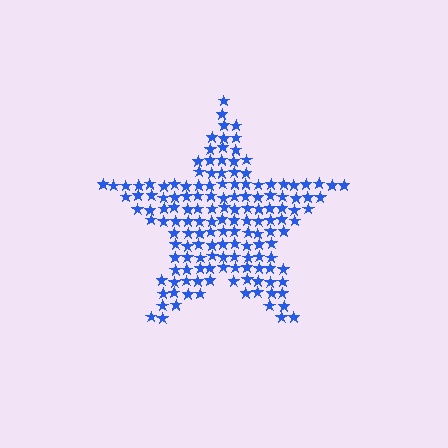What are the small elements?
The small elements are stars.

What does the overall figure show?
The overall figure shows a star.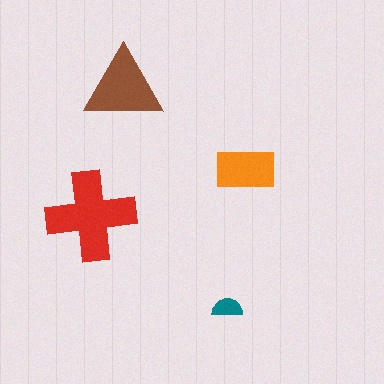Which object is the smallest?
The teal semicircle.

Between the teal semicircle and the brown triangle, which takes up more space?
The brown triangle.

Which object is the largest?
The red cross.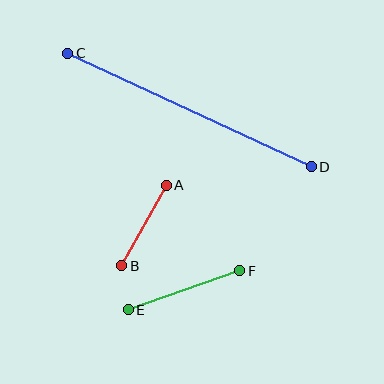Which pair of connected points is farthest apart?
Points C and D are farthest apart.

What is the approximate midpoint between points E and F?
The midpoint is at approximately (184, 290) pixels.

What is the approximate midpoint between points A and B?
The midpoint is at approximately (144, 225) pixels.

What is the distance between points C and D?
The distance is approximately 269 pixels.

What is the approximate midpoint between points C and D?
The midpoint is at approximately (190, 110) pixels.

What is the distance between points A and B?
The distance is approximately 92 pixels.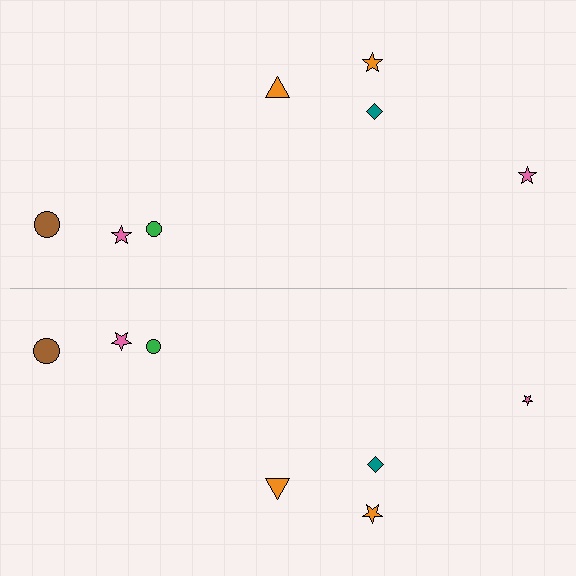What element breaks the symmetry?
The pink star on the bottom side has a different size than its mirror counterpart.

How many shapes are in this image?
There are 14 shapes in this image.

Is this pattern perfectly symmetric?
No, the pattern is not perfectly symmetric. The pink star on the bottom side has a different size than its mirror counterpart.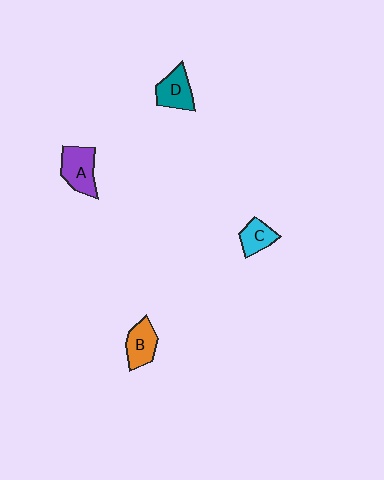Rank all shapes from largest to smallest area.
From largest to smallest: A (purple), D (teal), B (orange), C (cyan).